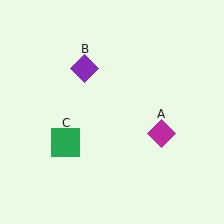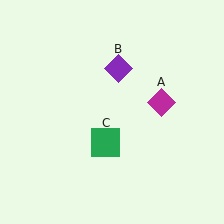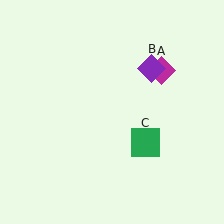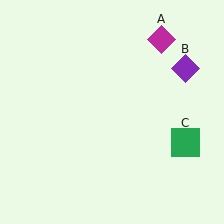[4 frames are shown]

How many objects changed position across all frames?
3 objects changed position: magenta diamond (object A), purple diamond (object B), green square (object C).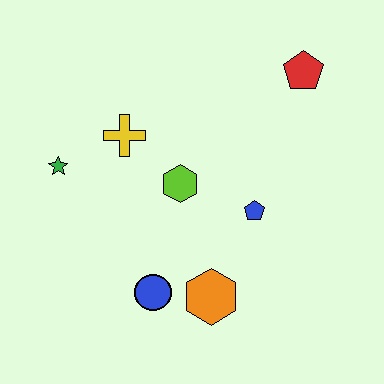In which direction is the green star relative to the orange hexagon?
The green star is to the left of the orange hexagon.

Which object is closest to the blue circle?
The orange hexagon is closest to the blue circle.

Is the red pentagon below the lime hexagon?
No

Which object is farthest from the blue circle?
The red pentagon is farthest from the blue circle.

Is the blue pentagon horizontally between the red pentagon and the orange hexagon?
Yes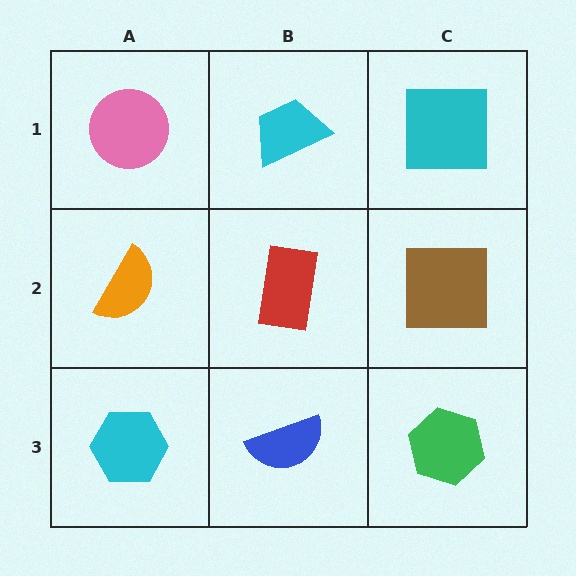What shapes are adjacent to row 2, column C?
A cyan square (row 1, column C), a green hexagon (row 3, column C), a red rectangle (row 2, column B).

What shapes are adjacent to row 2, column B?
A cyan trapezoid (row 1, column B), a blue semicircle (row 3, column B), an orange semicircle (row 2, column A), a brown square (row 2, column C).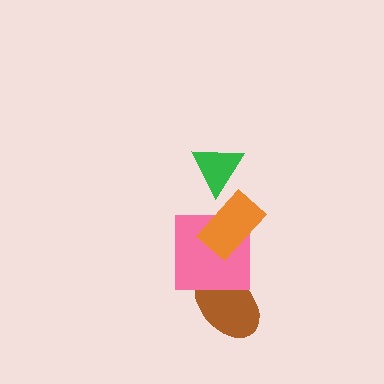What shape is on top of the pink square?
The orange rectangle is on top of the pink square.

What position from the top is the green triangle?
The green triangle is 1st from the top.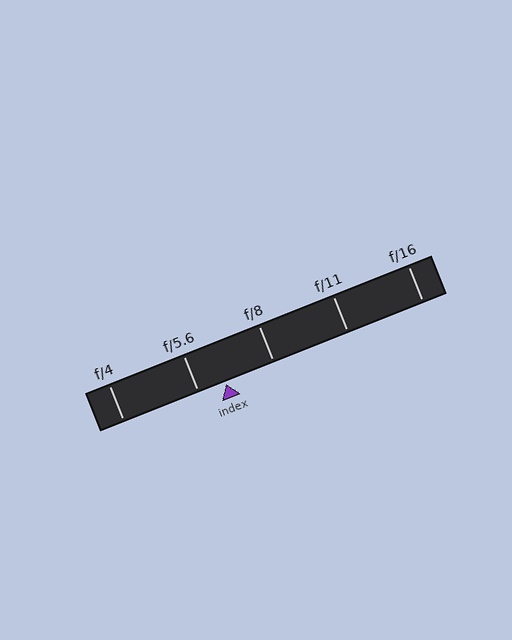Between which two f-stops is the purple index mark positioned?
The index mark is between f/5.6 and f/8.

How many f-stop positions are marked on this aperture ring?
There are 5 f-stop positions marked.